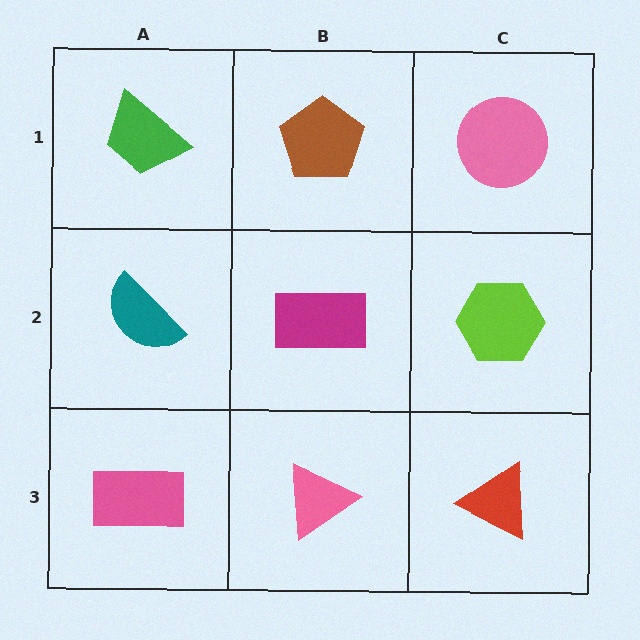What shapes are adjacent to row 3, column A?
A teal semicircle (row 2, column A), a pink triangle (row 3, column B).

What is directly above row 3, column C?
A lime hexagon.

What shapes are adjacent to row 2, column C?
A pink circle (row 1, column C), a red triangle (row 3, column C), a magenta rectangle (row 2, column B).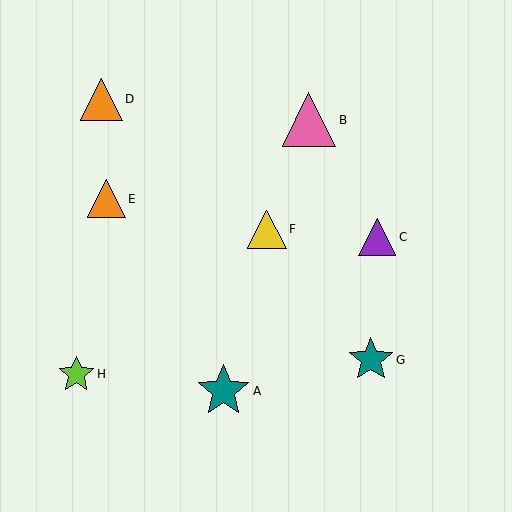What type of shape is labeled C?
Shape C is a purple triangle.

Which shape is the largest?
The pink triangle (labeled B) is the largest.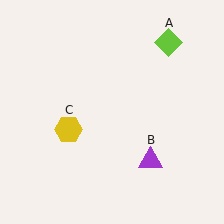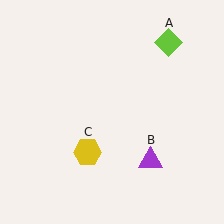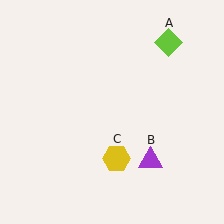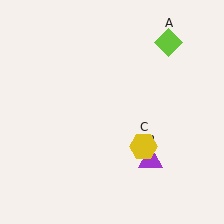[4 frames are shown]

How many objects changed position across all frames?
1 object changed position: yellow hexagon (object C).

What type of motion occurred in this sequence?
The yellow hexagon (object C) rotated counterclockwise around the center of the scene.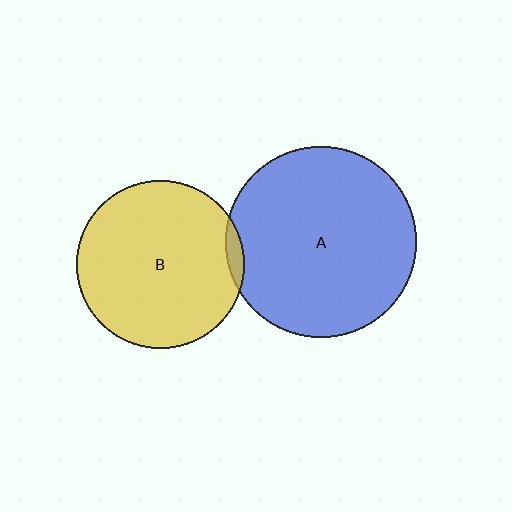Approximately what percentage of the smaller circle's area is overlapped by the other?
Approximately 5%.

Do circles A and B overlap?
Yes.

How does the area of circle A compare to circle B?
Approximately 1.3 times.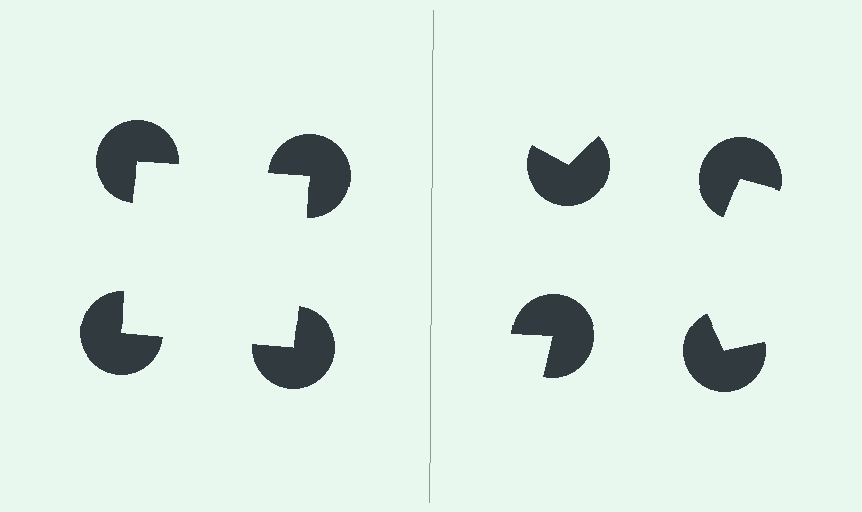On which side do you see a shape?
An illusory square appears on the left side. On the right side the wedge cuts are rotated, so no coherent shape forms.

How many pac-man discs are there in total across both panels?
8 — 4 on each side.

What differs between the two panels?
The pac-man discs are positioned identically on both sides; only the wedge orientations differ. On the left they align to a square; on the right they are misaligned.